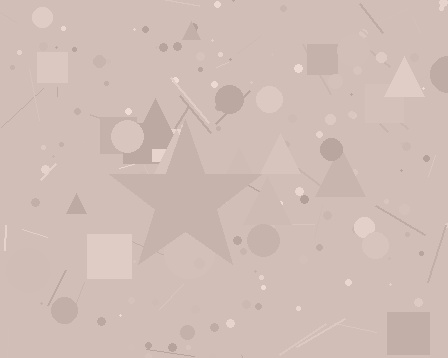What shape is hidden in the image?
A star is hidden in the image.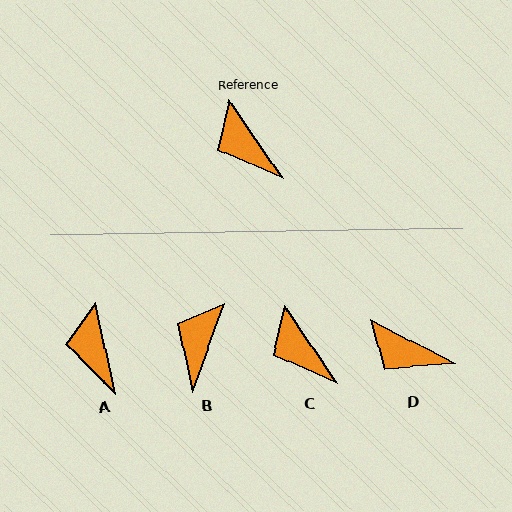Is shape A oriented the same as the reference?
No, it is off by about 22 degrees.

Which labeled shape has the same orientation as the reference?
C.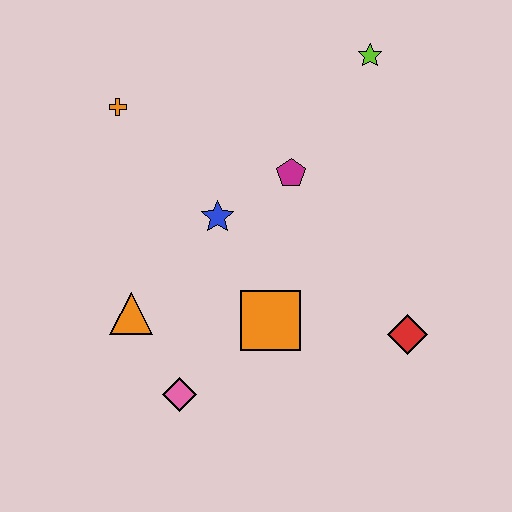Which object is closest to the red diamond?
The orange square is closest to the red diamond.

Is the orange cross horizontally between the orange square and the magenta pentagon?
No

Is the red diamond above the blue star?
No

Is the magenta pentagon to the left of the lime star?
Yes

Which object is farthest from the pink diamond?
The lime star is farthest from the pink diamond.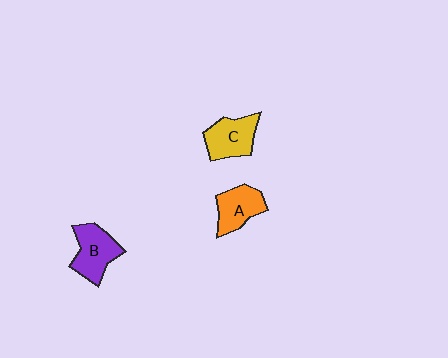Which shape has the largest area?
Shape B (purple).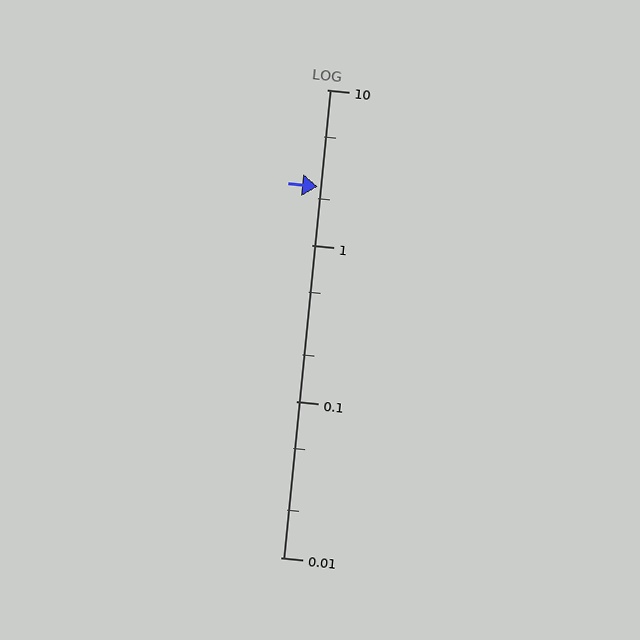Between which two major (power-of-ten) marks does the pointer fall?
The pointer is between 1 and 10.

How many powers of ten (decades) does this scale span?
The scale spans 3 decades, from 0.01 to 10.